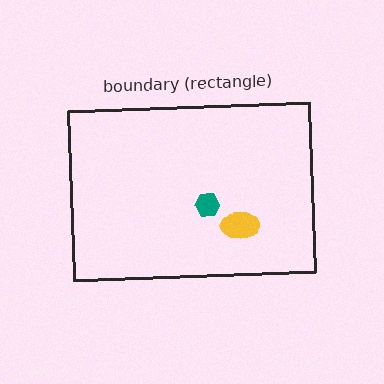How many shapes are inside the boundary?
2 inside, 0 outside.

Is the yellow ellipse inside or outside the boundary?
Inside.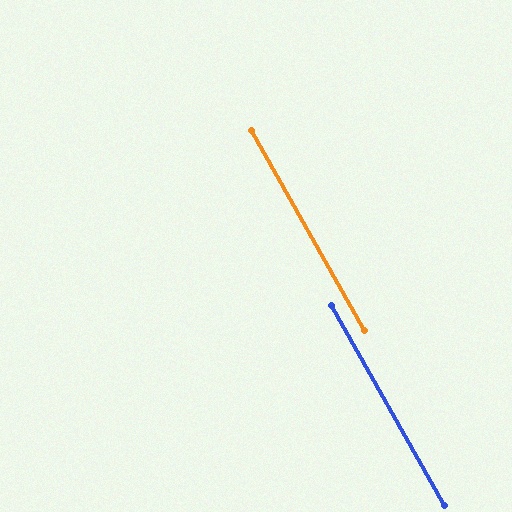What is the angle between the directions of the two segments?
Approximately 0 degrees.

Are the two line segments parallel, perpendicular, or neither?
Parallel — their directions differ by only 0.3°.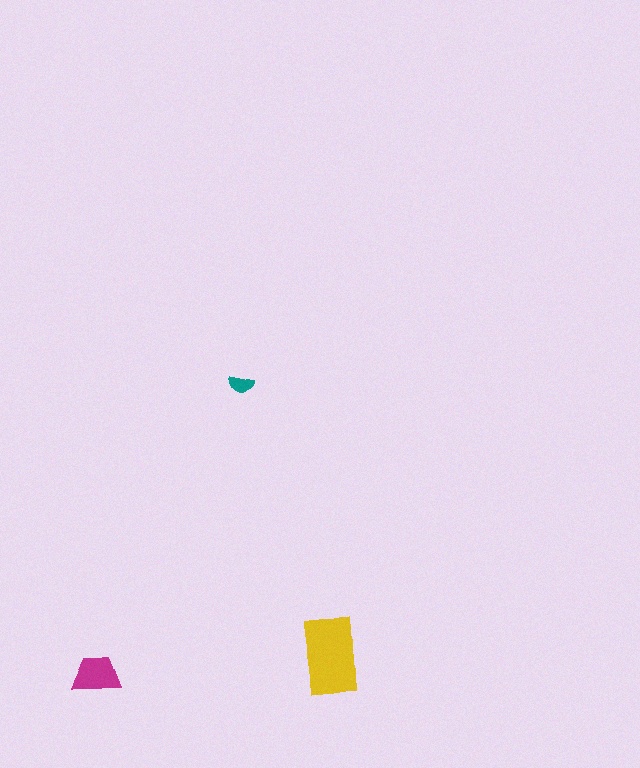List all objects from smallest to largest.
The teal semicircle, the magenta trapezoid, the yellow rectangle.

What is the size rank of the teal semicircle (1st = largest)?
3rd.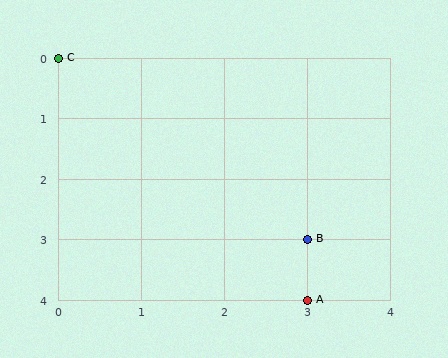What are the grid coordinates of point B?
Point B is at grid coordinates (3, 3).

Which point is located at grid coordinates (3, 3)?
Point B is at (3, 3).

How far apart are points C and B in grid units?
Points C and B are 3 columns and 3 rows apart (about 4.2 grid units diagonally).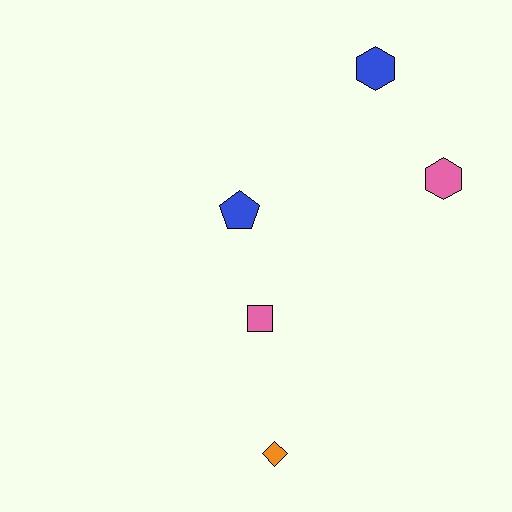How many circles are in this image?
There are no circles.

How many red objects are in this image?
There are no red objects.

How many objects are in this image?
There are 5 objects.